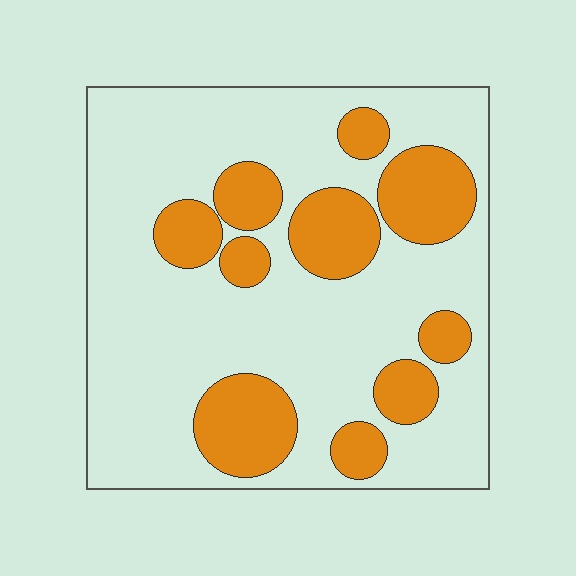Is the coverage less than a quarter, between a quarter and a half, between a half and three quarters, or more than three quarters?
Between a quarter and a half.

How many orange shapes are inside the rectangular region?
10.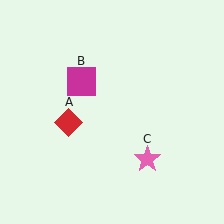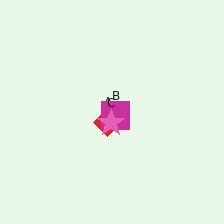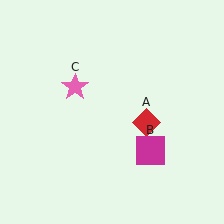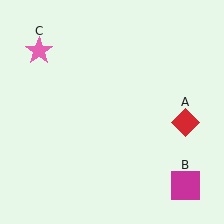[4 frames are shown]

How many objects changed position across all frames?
3 objects changed position: red diamond (object A), magenta square (object B), pink star (object C).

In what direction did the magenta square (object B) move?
The magenta square (object B) moved down and to the right.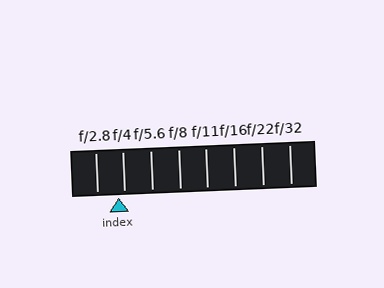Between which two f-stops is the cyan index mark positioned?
The index mark is between f/2.8 and f/4.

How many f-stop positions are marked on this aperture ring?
There are 8 f-stop positions marked.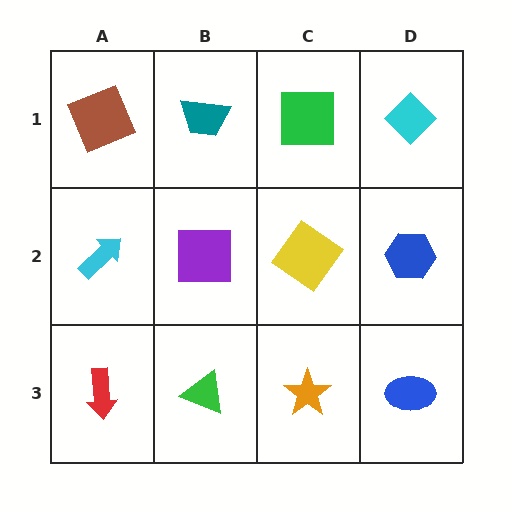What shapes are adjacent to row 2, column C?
A green square (row 1, column C), an orange star (row 3, column C), a purple square (row 2, column B), a blue hexagon (row 2, column D).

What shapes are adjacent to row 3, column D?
A blue hexagon (row 2, column D), an orange star (row 3, column C).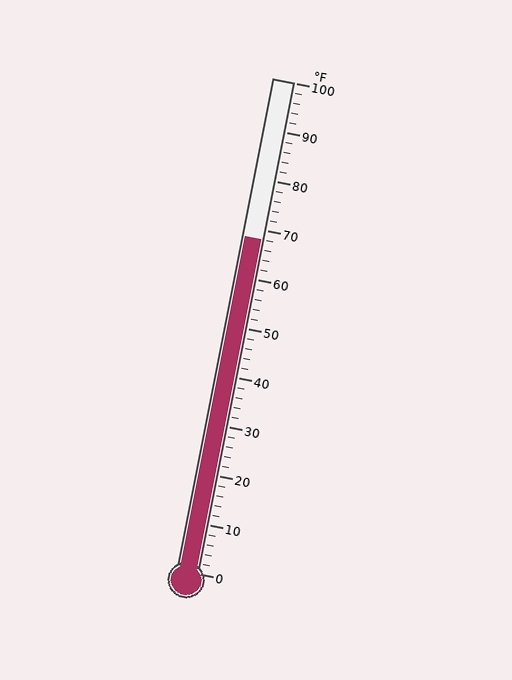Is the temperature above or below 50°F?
The temperature is above 50°F.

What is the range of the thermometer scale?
The thermometer scale ranges from 0°F to 100°F.